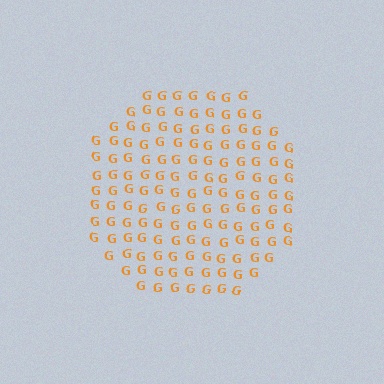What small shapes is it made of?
It is made of small letter G's.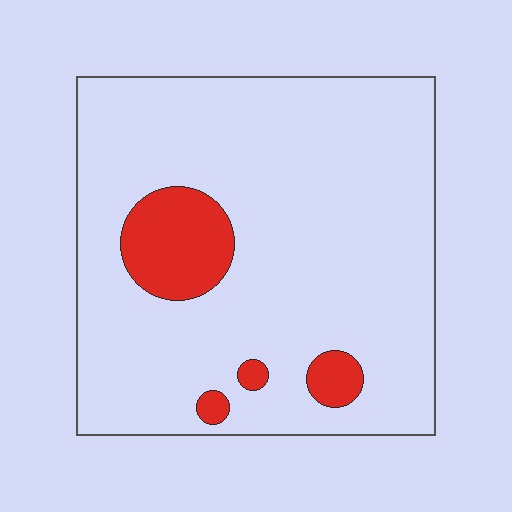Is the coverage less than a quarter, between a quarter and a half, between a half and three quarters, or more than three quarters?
Less than a quarter.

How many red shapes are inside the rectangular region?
4.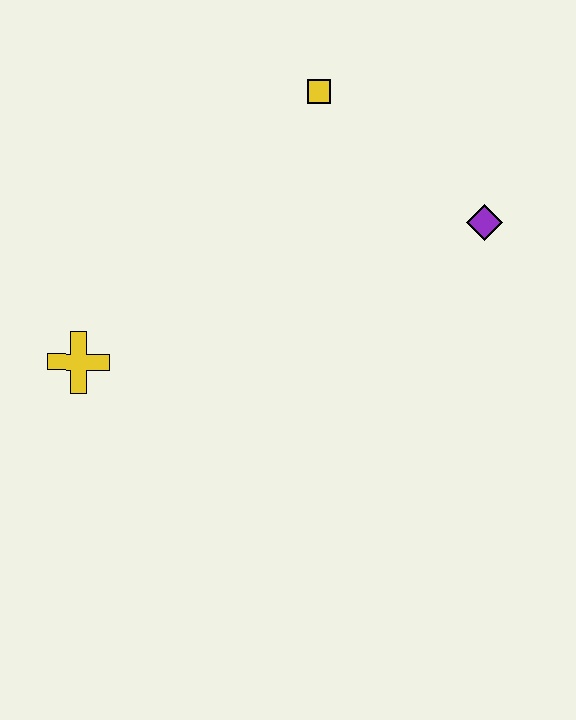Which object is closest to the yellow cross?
The yellow square is closest to the yellow cross.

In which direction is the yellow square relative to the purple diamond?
The yellow square is to the left of the purple diamond.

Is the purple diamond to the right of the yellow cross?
Yes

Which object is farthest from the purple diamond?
The yellow cross is farthest from the purple diamond.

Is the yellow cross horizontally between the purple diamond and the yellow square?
No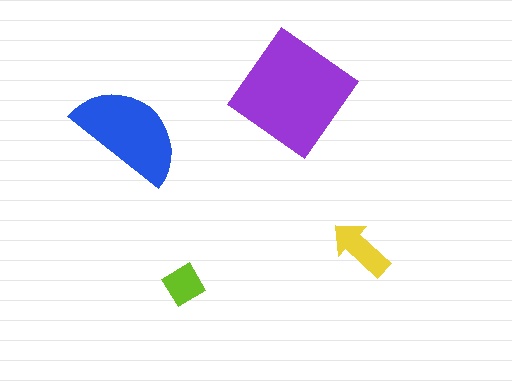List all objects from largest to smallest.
The purple diamond, the blue semicircle, the yellow arrow, the lime diamond.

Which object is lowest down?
The lime diamond is bottommost.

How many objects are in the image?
There are 4 objects in the image.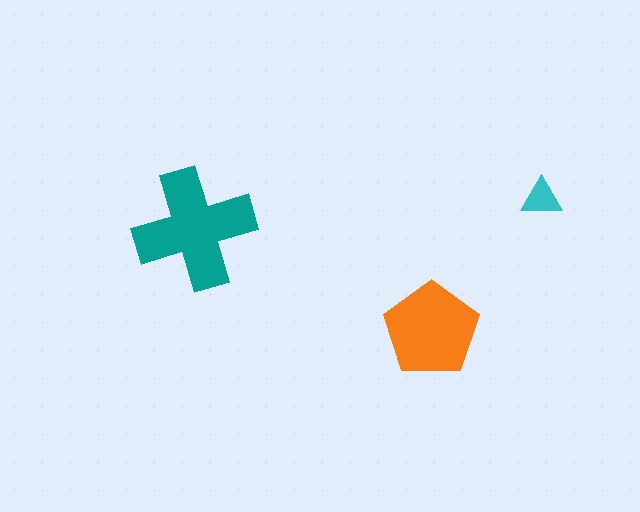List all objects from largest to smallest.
The teal cross, the orange pentagon, the cyan triangle.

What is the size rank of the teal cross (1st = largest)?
1st.